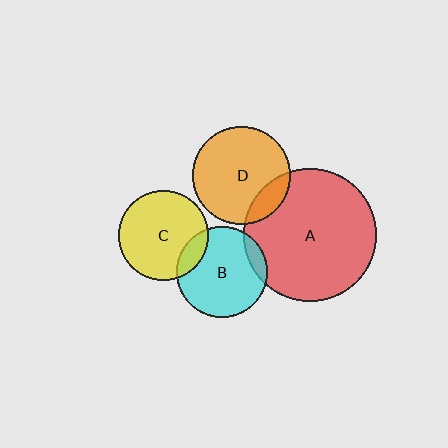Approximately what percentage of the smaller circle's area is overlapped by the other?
Approximately 15%.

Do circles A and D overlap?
Yes.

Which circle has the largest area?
Circle A (red).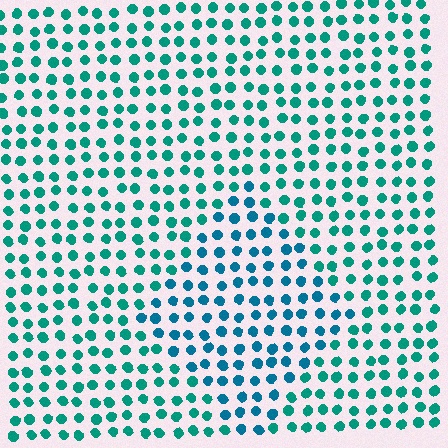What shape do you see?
I see a diamond.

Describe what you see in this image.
The image is filled with small teal elements in a uniform arrangement. A diamond-shaped region is visible where the elements are tinted to a slightly different hue, forming a subtle color boundary.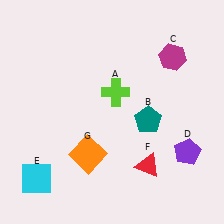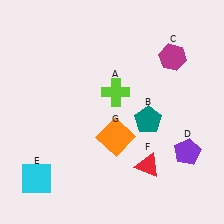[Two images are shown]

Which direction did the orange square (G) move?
The orange square (G) moved right.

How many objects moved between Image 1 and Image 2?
1 object moved between the two images.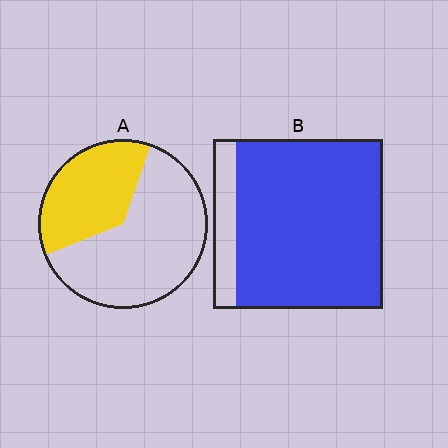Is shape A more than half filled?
No.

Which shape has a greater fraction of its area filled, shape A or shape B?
Shape B.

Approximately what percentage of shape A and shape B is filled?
A is approximately 35% and B is approximately 85%.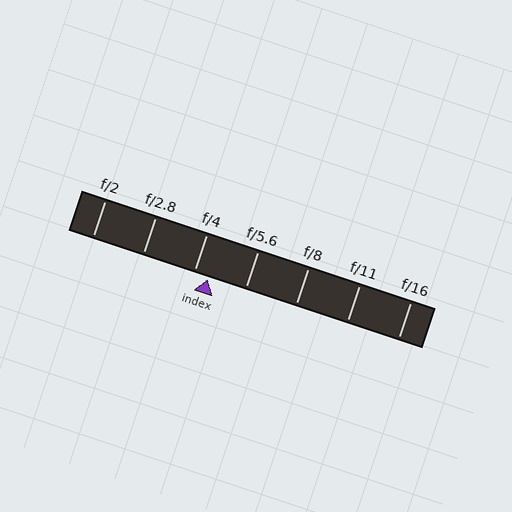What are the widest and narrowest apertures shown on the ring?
The widest aperture shown is f/2 and the narrowest is f/16.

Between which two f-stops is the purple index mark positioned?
The index mark is between f/4 and f/5.6.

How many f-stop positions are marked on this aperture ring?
There are 7 f-stop positions marked.